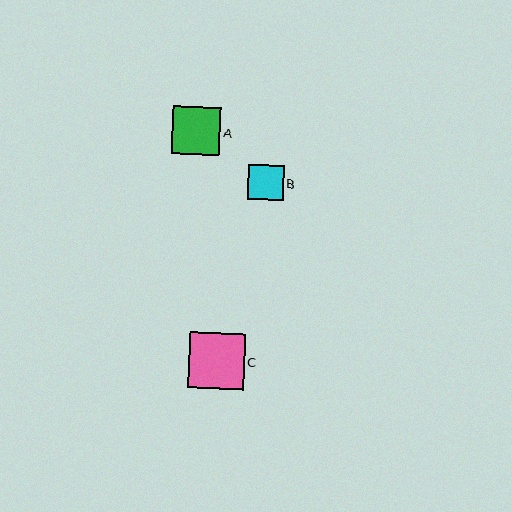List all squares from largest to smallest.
From largest to smallest: C, A, B.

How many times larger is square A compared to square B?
Square A is approximately 1.3 times the size of square B.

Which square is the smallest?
Square B is the smallest with a size of approximately 36 pixels.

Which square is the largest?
Square C is the largest with a size of approximately 56 pixels.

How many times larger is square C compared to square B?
Square C is approximately 1.6 times the size of square B.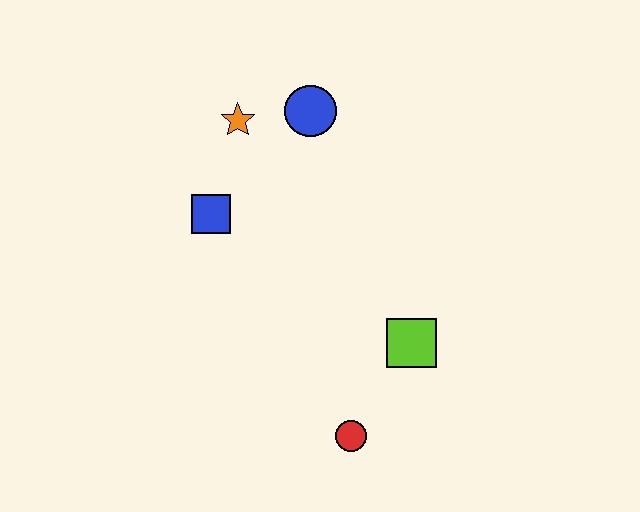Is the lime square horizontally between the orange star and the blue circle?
No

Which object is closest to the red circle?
The lime square is closest to the red circle.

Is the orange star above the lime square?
Yes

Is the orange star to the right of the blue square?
Yes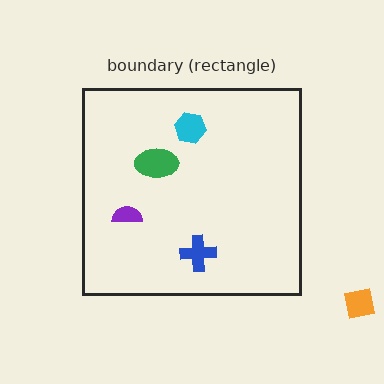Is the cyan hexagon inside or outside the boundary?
Inside.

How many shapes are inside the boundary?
4 inside, 1 outside.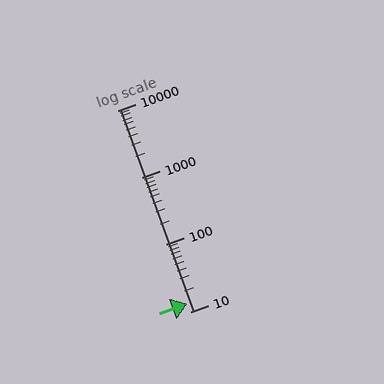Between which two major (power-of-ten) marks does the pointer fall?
The pointer is between 10 and 100.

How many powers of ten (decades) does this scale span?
The scale spans 3 decades, from 10 to 10000.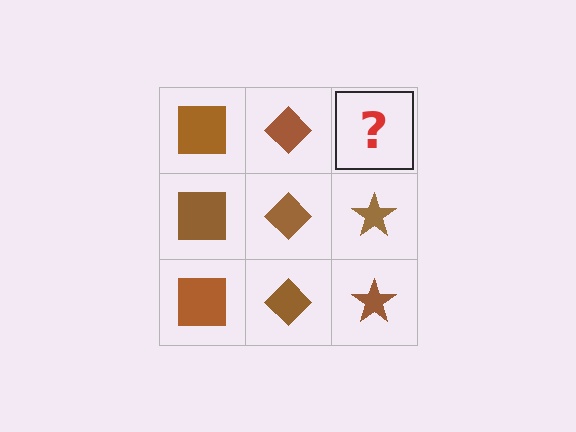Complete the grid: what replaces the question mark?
The question mark should be replaced with a brown star.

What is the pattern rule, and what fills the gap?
The rule is that each column has a consistent shape. The gap should be filled with a brown star.